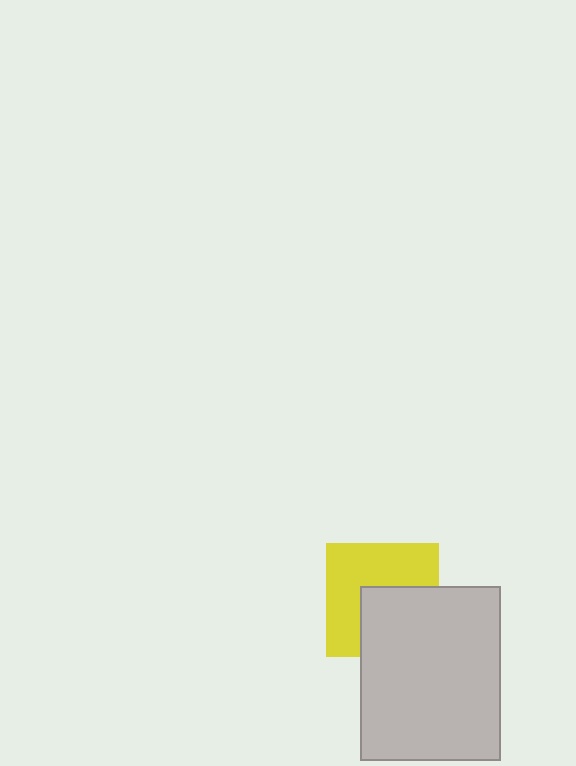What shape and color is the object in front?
The object in front is a light gray rectangle.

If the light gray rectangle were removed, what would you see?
You would see the complete yellow square.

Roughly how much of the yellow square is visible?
About half of it is visible (roughly 56%).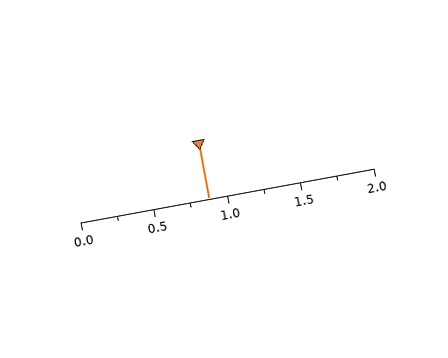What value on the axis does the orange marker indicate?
The marker indicates approximately 0.88.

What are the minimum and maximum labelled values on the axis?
The axis runs from 0.0 to 2.0.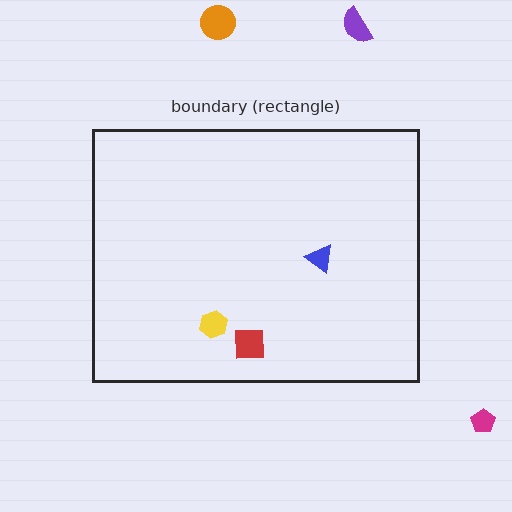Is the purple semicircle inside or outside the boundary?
Outside.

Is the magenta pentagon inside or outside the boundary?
Outside.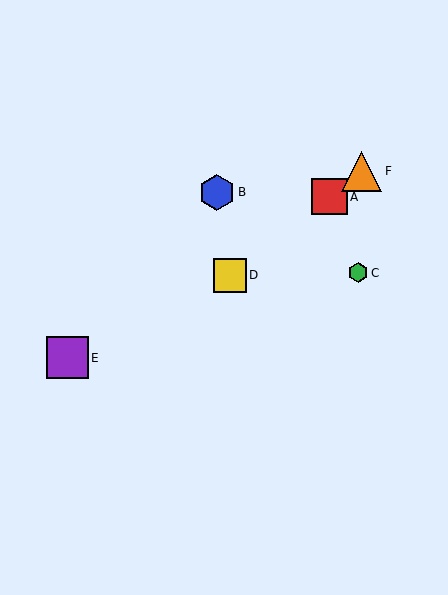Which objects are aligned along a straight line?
Objects A, D, F are aligned along a straight line.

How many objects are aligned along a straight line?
3 objects (A, D, F) are aligned along a straight line.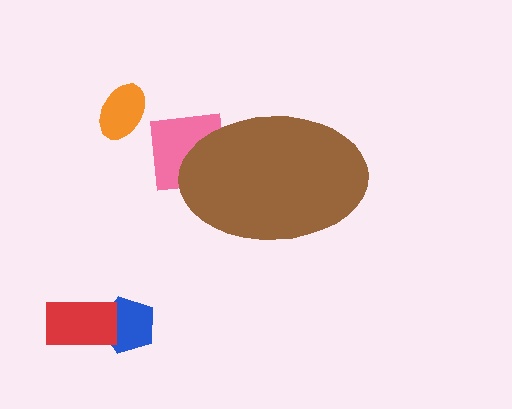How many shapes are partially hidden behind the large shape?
1 shape is partially hidden.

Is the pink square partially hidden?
Yes, the pink square is partially hidden behind the brown ellipse.